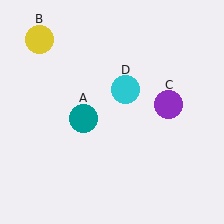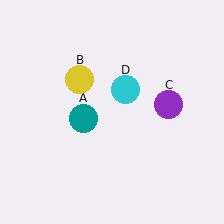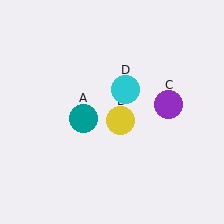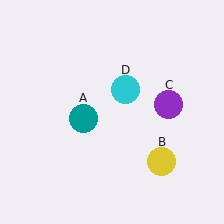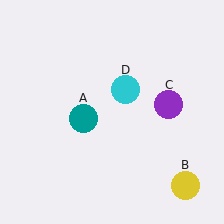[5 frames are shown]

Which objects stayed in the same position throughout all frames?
Teal circle (object A) and purple circle (object C) and cyan circle (object D) remained stationary.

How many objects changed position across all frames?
1 object changed position: yellow circle (object B).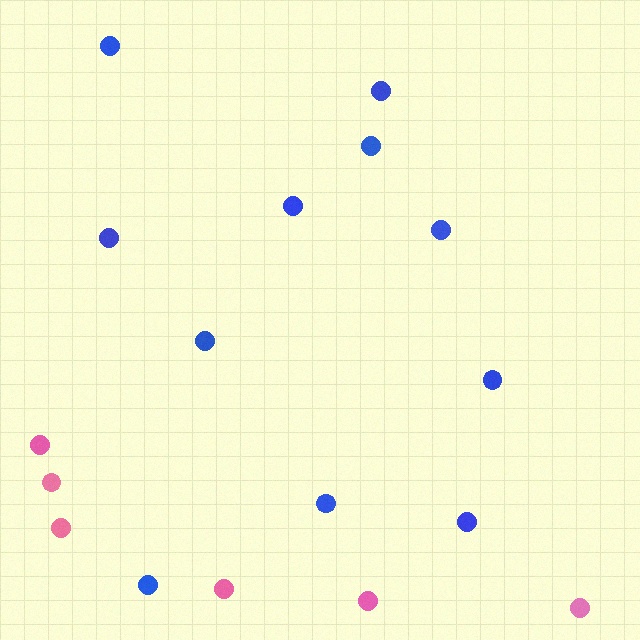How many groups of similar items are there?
There are 2 groups: one group of blue circles (11) and one group of pink circles (6).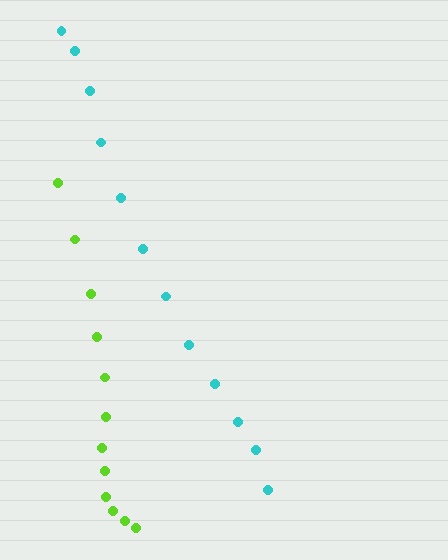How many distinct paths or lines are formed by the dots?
There are 2 distinct paths.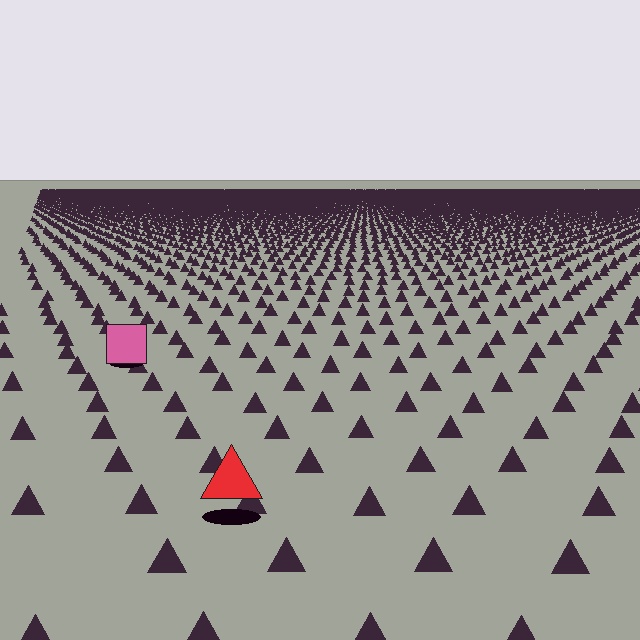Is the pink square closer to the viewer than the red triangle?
No. The red triangle is closer — you can tell from the texture gradient: the ground texture is coarser near it.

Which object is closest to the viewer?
The red triangle is closest. The texture marks near it are larger and more spread out.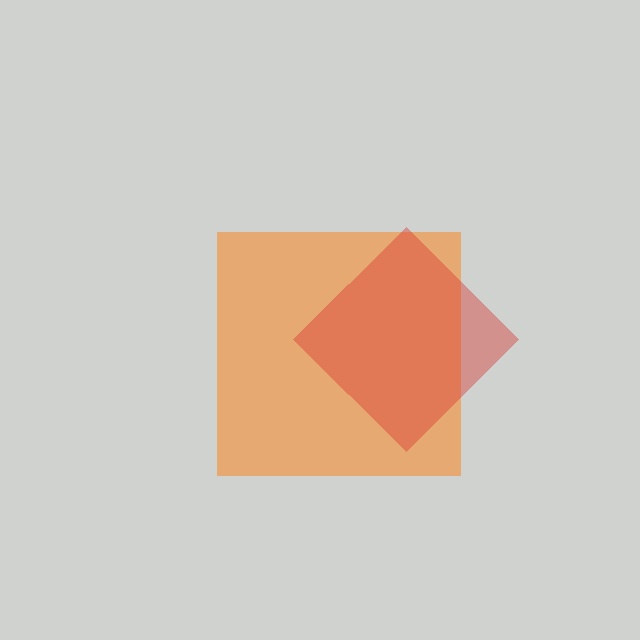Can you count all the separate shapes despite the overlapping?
Yes, there are 2 separate shapes.